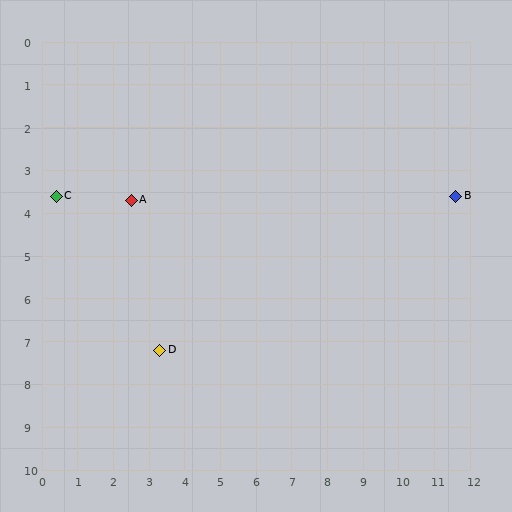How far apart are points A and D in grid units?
Points A and D are about 3.6 grid units apart.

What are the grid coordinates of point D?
Point D is at approximately (3.3, 7.2).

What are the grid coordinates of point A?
Point A is at approximately (2.5, 3.7).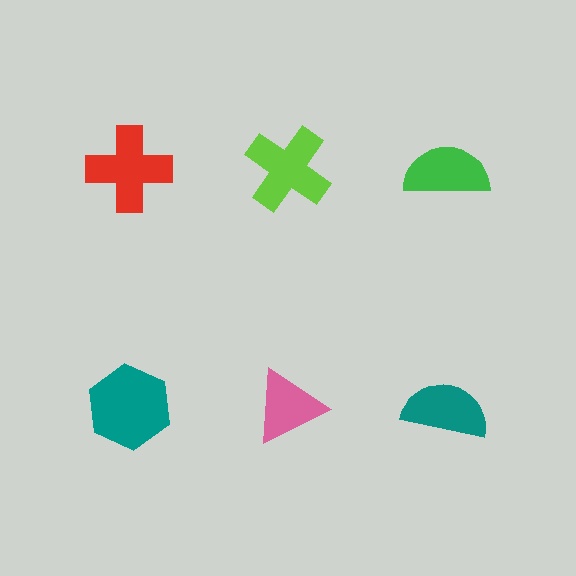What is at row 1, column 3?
A green semicircle.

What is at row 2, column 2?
A pink triangle.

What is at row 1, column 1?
A red cross.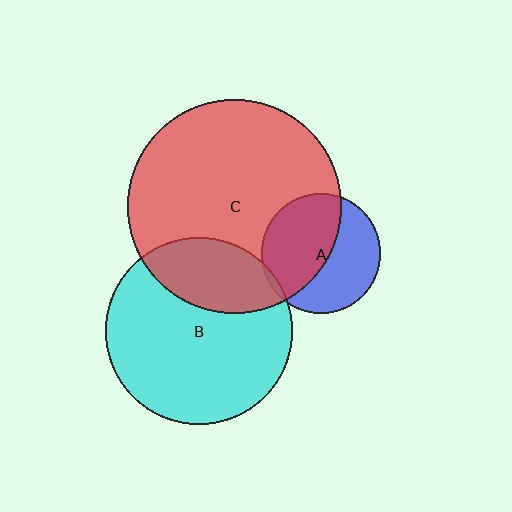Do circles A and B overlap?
Yes.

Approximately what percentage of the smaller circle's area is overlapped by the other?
Approximately 5%.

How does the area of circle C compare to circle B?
Approximately 1.3 times.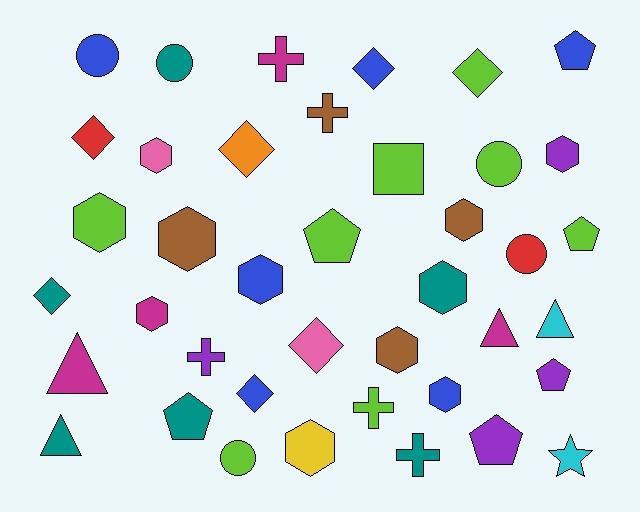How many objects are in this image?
There are 40 objects.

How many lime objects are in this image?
There are 8 lime objects.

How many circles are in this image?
There are 5 circles.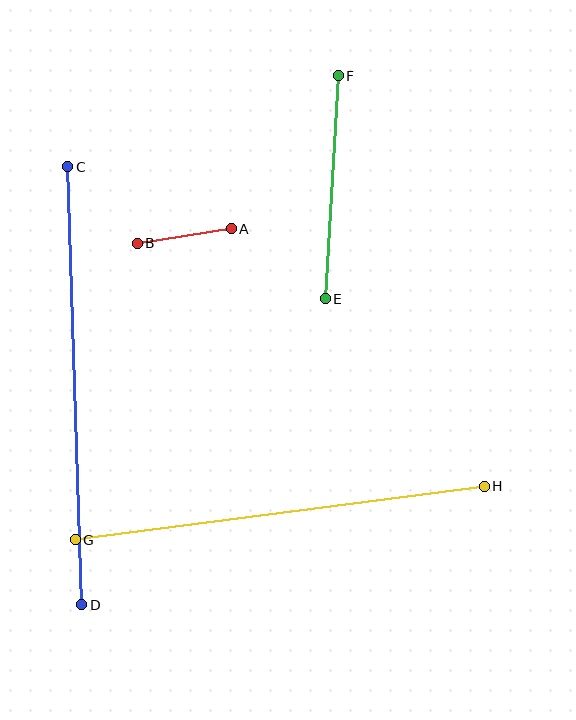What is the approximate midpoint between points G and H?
The midpoint is at approximately (280, 513) pixels.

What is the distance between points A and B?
The distance is approximately 95 pixels.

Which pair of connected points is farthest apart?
Points C and D are farthest apart.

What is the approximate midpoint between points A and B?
The midpoint is at approximately (184, 236) pixels.